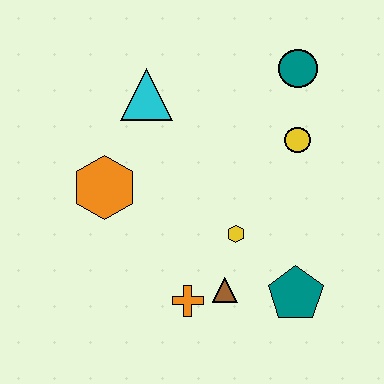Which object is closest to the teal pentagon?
The brown triangle is closest to the teal pentagon.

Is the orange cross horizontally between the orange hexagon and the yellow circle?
Yes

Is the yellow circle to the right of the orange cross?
Yes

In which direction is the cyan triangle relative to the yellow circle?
The cyan triangle is to the left of the yellow circle.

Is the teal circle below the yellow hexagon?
No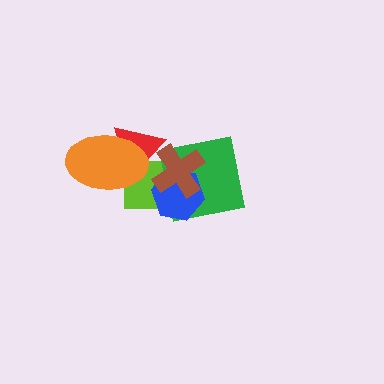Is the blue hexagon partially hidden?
Yes, it is partially covered by another shape.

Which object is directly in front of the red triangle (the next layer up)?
The lime rectangle is directly in front of the red triangle.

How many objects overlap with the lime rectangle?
5 objects overlap with the lime rectangle.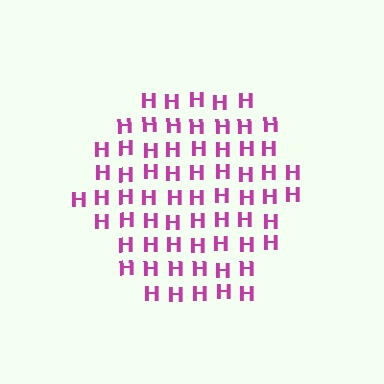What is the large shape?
The large shape is a hexagon.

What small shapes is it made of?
It is made of small letter H's.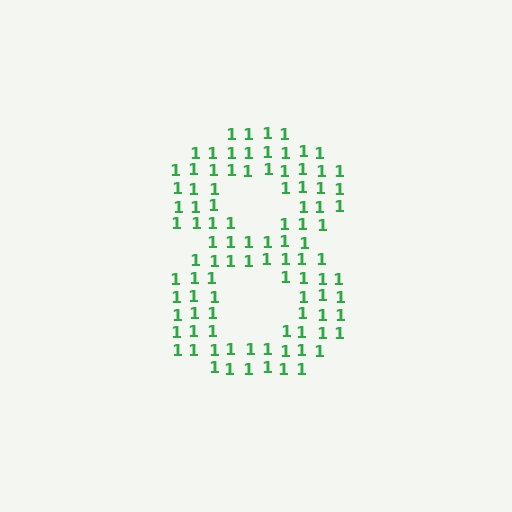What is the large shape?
The large shape is the digit 8.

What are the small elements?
The small elements are digit 1's.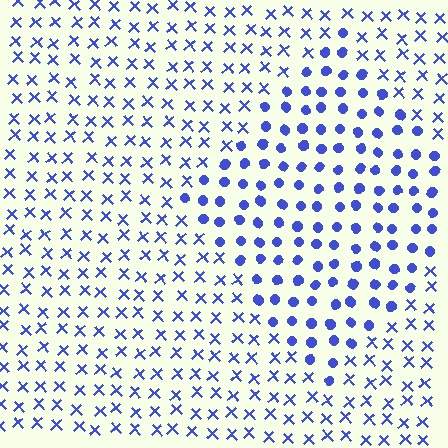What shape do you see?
I see a diamond.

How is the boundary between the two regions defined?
The boundary is defined by a change in element shape: circles inside vs. X marks outside. All elements share the same color and spacing.